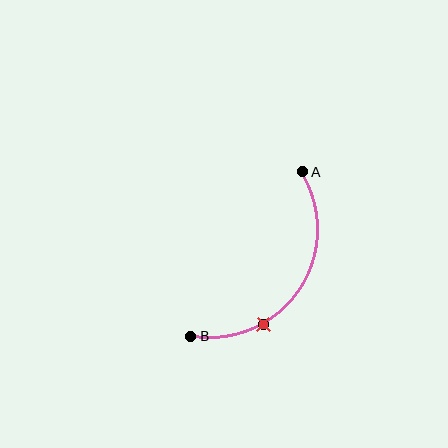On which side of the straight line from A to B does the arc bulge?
The arc bulges below and to the right of the straight line connecting A and B.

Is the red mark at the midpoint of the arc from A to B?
No. The red mark lies on the arc but is closer to endpoint B. The arc midpoint would be at the point on the curve equidistant along the arc from both A and B.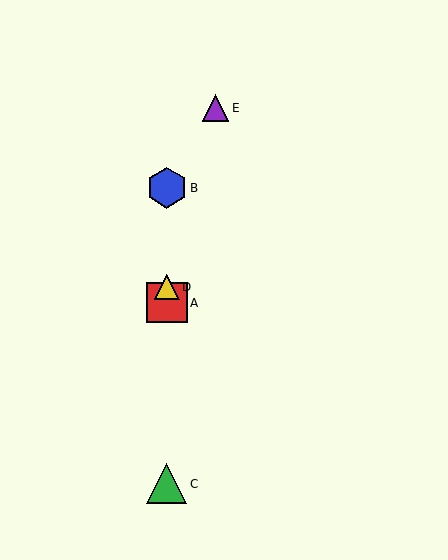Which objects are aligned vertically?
Objects A, B, C, D are aligned vertically.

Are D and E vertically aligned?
No, D is at x≈167 and E is at x≈216.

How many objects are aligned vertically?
4 objects (A, B, C, D) are aligned vertically.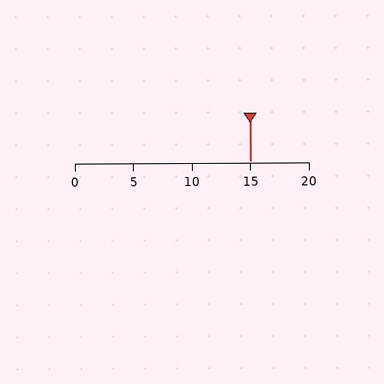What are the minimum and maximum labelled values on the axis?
The axis runs from 0 to 20.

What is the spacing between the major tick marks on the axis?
The major ticks are spaced 5 apart.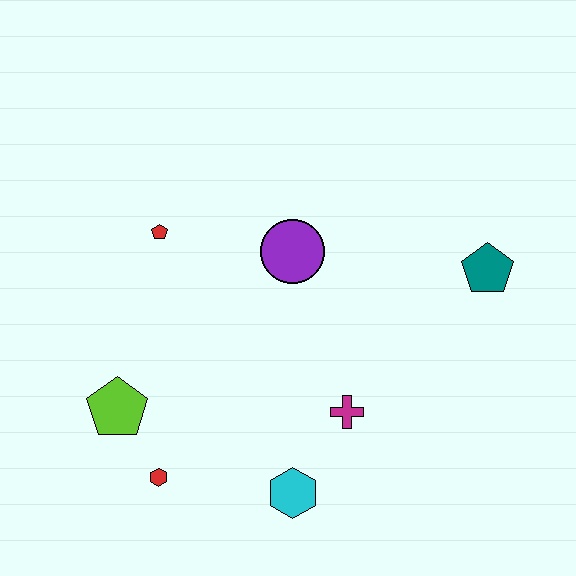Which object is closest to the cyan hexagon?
The magenta cross is closest to the cyan hexagon.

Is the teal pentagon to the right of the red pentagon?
Yes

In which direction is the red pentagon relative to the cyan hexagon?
The red pentagon is above the cyan hexagon.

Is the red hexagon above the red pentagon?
No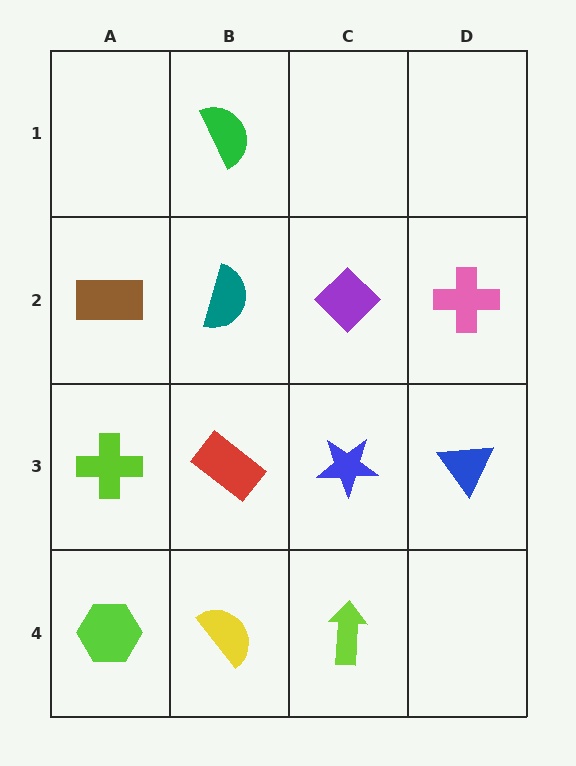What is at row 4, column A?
A lime hexagon.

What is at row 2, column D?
A pink cross.